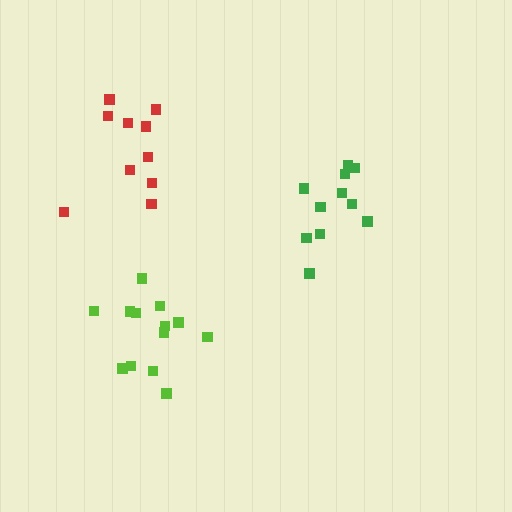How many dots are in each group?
Group 1: 13 dots, Group 2: 10 dots, Group 3: 11 dots (34 total).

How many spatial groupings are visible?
There are 3 spatial groupings.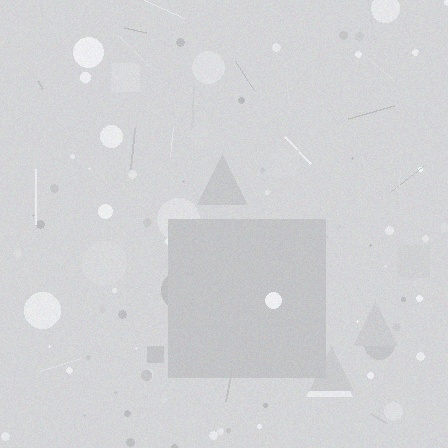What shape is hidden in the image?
A square is hidden in the image.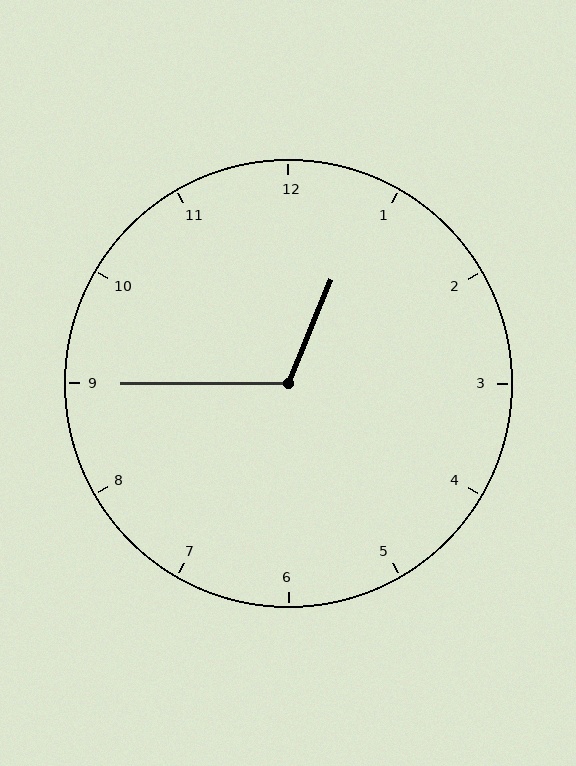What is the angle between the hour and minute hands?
Approximately 112 degrees.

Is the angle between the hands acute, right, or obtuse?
It is obtuse.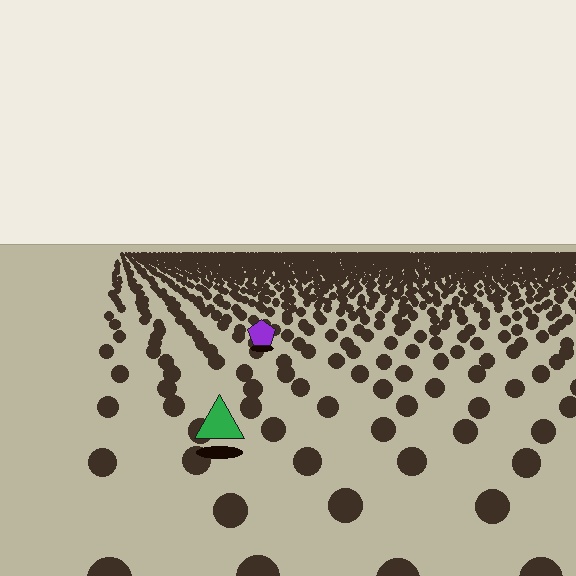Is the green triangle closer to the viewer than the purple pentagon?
Yes. The green triangle is closer — you can tell from the texture gradient: the ground texture is coarser near it.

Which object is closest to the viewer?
The green triangle is closest. The texture marks near it are larger and more spread out.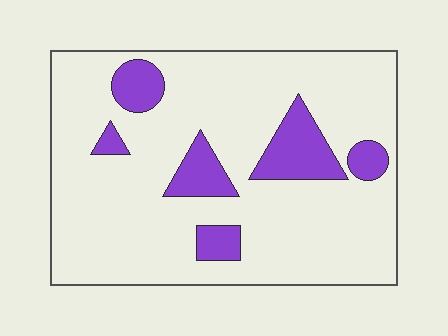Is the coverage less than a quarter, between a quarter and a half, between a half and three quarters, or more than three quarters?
Less than a quarter.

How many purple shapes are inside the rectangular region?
6.